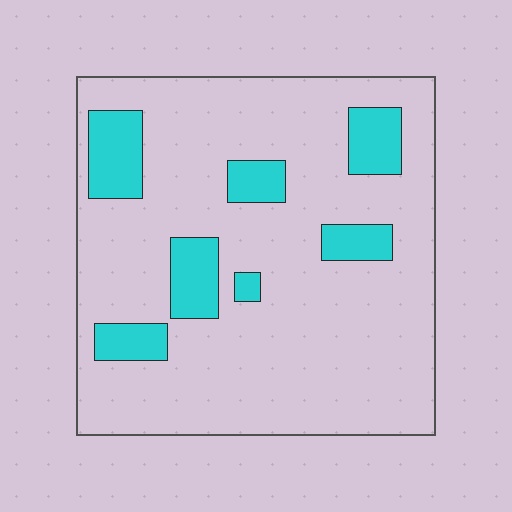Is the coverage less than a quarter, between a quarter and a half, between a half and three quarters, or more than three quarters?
Less than a quarter.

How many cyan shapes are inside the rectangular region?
7.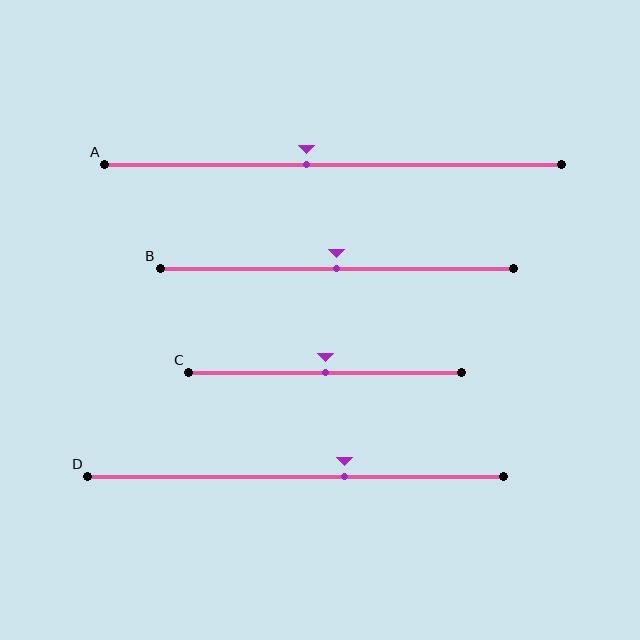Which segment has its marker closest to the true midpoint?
Segment B has its marker closest to the true midpoint.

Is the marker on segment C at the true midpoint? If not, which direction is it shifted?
Yes, the marker on segment C is at the true midpoint.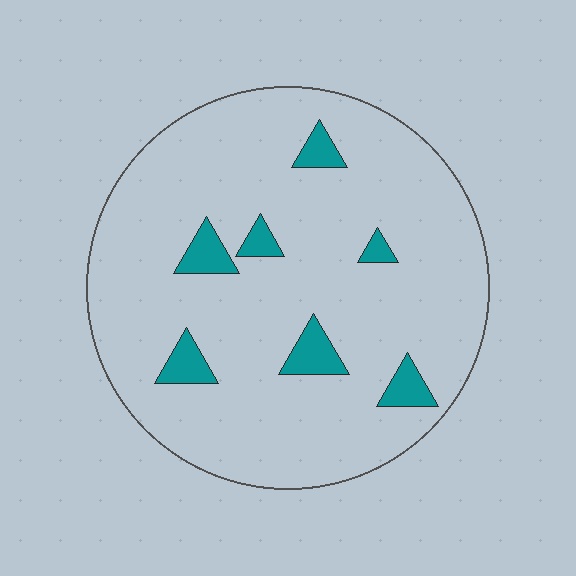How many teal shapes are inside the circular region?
7.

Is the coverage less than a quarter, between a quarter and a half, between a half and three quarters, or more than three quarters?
Less than a quarter.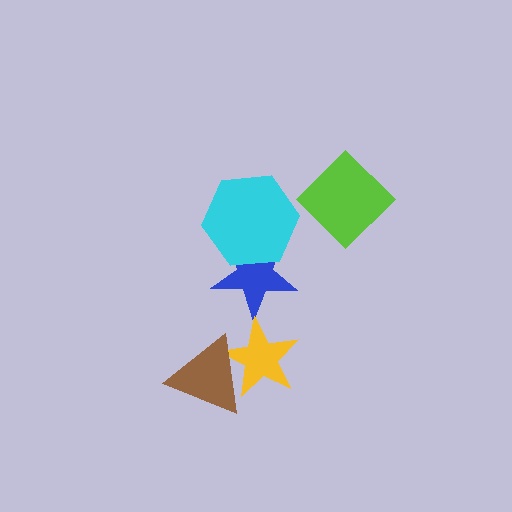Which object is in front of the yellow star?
The brown triangle is in front of the yellow star.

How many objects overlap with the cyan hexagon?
1 object overlaps with the cyan hexagon.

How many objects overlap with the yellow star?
1 object overlaps with the yellow star.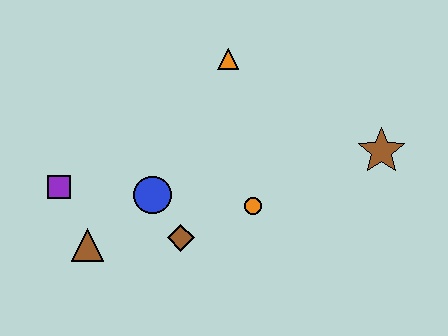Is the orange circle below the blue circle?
Yes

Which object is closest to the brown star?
The orange circle is closest to the brown star.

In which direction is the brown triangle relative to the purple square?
The brown triangle is below the purple square.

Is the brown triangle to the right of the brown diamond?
No